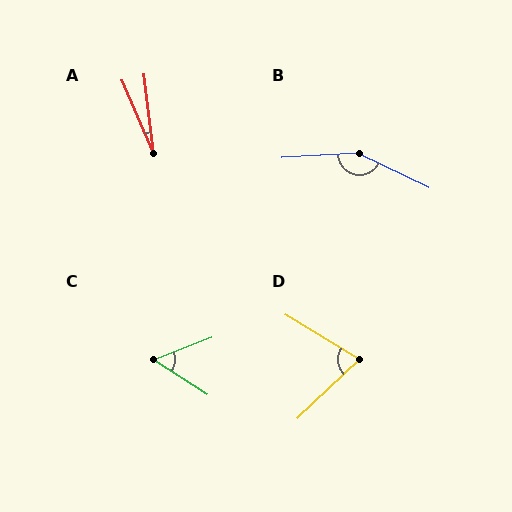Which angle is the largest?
B, at approximately 151 degrees.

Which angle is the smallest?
A, at approximately 17 degrees.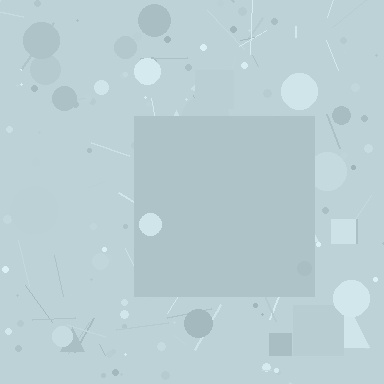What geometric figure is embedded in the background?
A square is embedded in the background.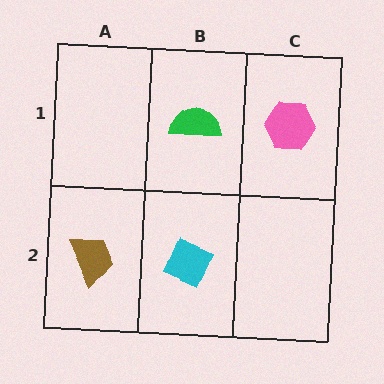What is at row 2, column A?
A brown trapezoid.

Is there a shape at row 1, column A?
No, that cell is empty.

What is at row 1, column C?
A pink hexagon.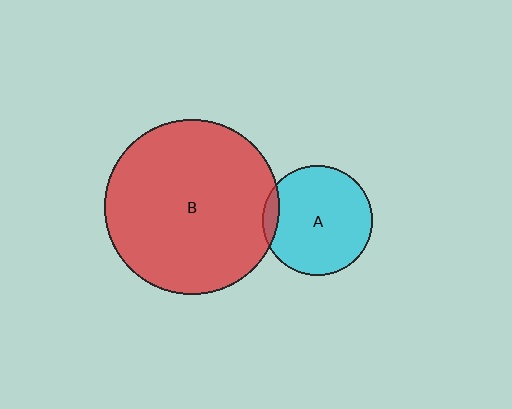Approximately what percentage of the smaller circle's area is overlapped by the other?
Approximately 5%.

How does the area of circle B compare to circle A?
Approximately 2.5 times.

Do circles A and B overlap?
Yes.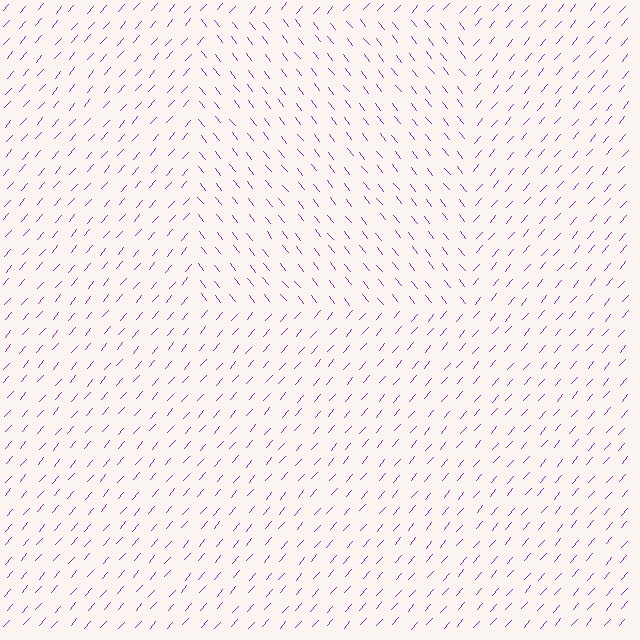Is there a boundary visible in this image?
Yes, there is a texture boundary formed by a change in line orientation.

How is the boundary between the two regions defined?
The boundary is defined purely by a change in line orientation (approximately 79 degrees difference). All lines are the same color and thickness.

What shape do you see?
I see a rectangle.